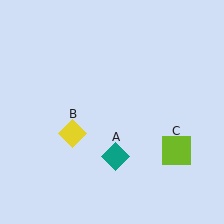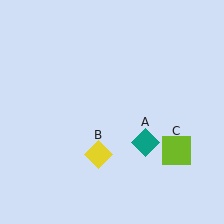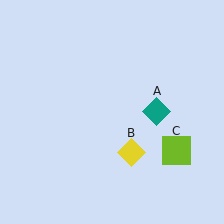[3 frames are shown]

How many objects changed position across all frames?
2 objects changed position: teal diamond (object A), yellow diamond (object B).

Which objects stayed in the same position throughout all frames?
Lime square (object C) remained stationary.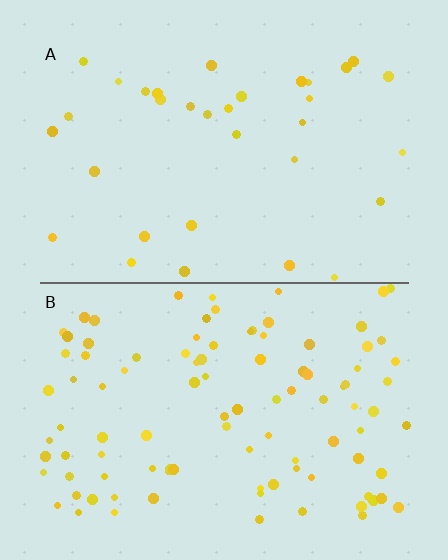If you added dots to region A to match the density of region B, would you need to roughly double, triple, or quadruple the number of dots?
Approximately triple.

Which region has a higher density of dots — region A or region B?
B (the bottom).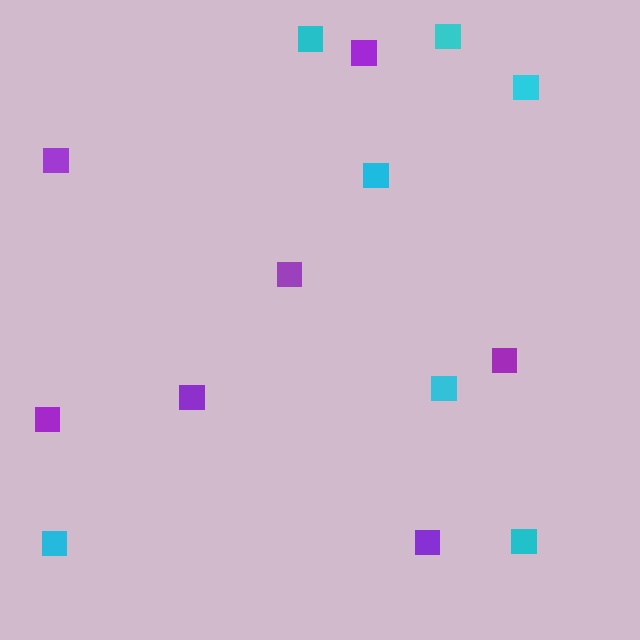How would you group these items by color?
There are 2 groups: one group of cyan squares (7) and one group of purple squares (7).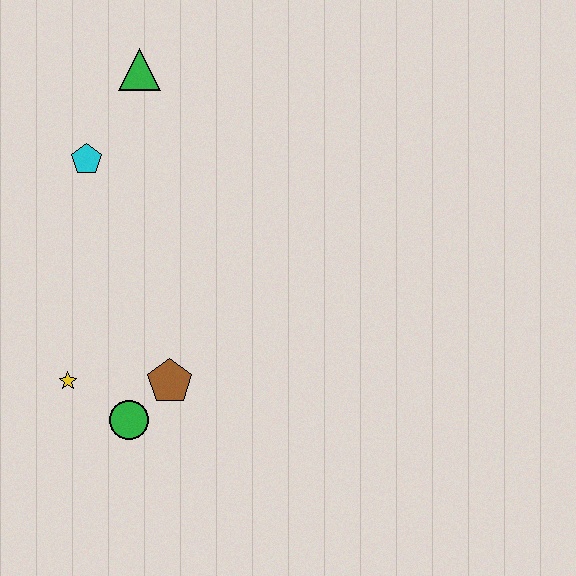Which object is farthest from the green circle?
The green triangle is farthest from the green circle.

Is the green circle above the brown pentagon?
No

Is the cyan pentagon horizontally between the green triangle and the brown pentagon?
No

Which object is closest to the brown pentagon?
The green circle is closest to the brown pentagon.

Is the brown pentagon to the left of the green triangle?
No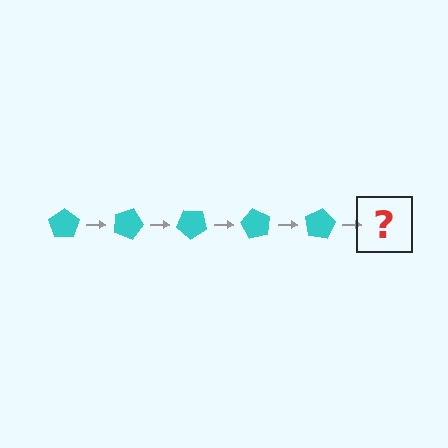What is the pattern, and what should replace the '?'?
The pattern is that the pentagon rotates 20 degrees each step. The '?' should be a cyan pentagon rotated 100 degrees.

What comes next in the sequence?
The next element should be a cyan pentagon rotated 100 degrees.